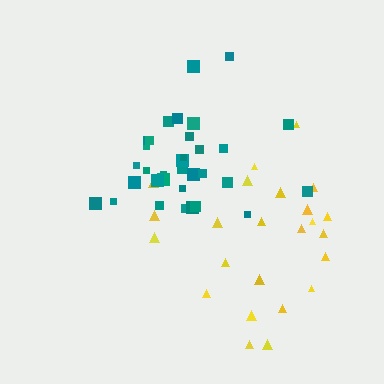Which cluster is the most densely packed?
Teal.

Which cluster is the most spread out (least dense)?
Yellow.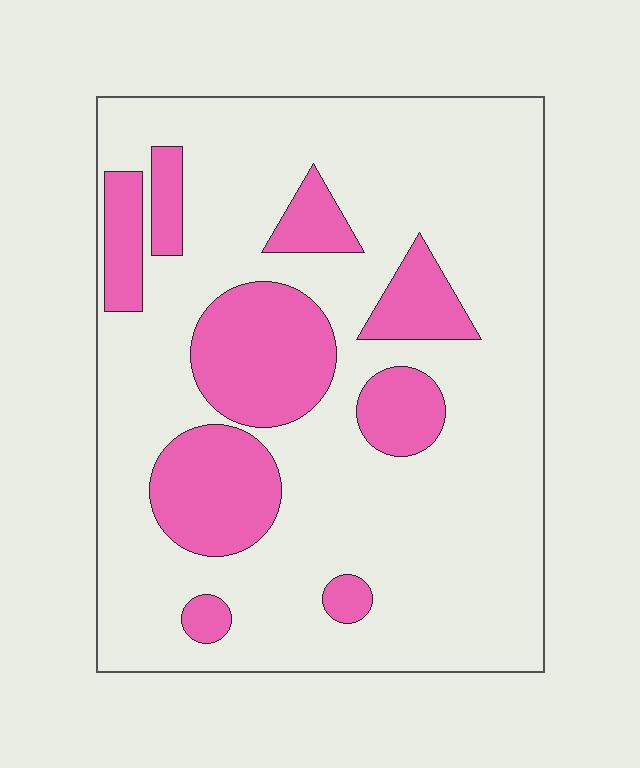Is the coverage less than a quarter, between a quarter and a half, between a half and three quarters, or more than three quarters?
Less than a quarter.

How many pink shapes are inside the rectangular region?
9.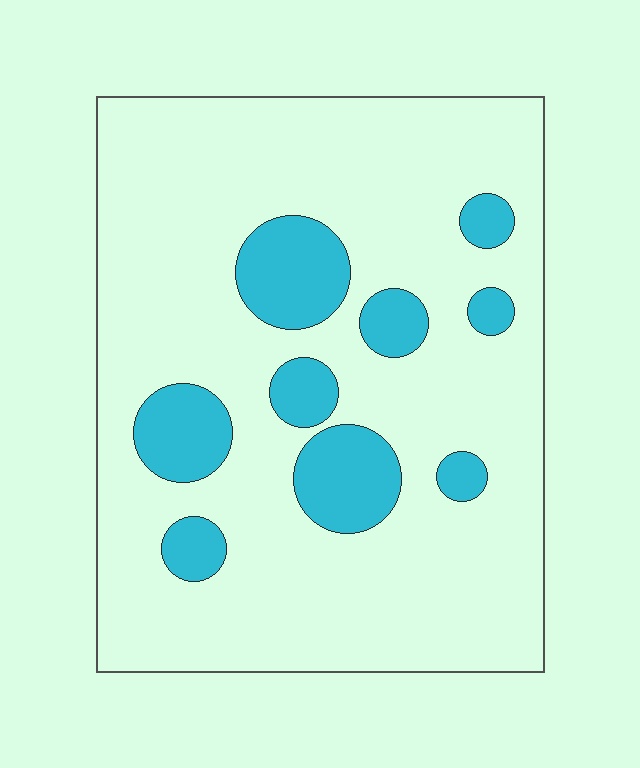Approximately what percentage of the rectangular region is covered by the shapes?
Approximately 15%.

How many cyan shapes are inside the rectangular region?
9.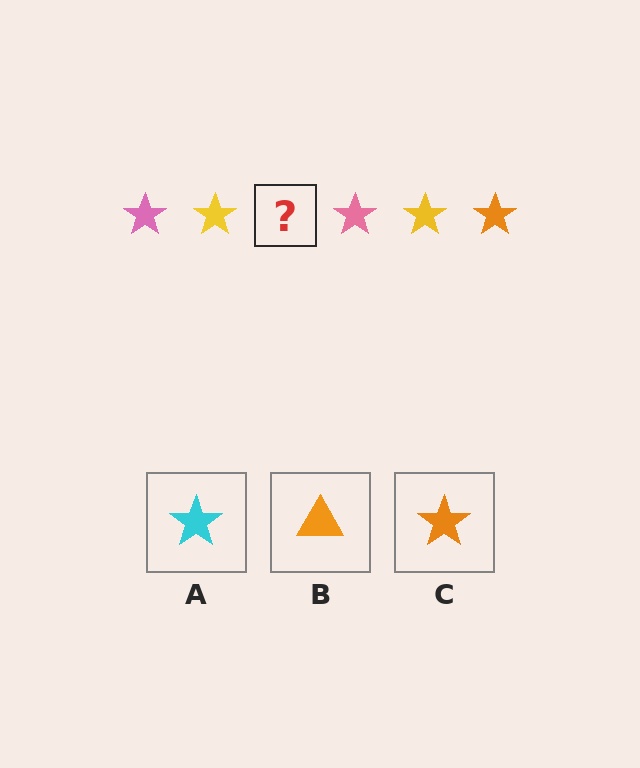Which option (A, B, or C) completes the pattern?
C.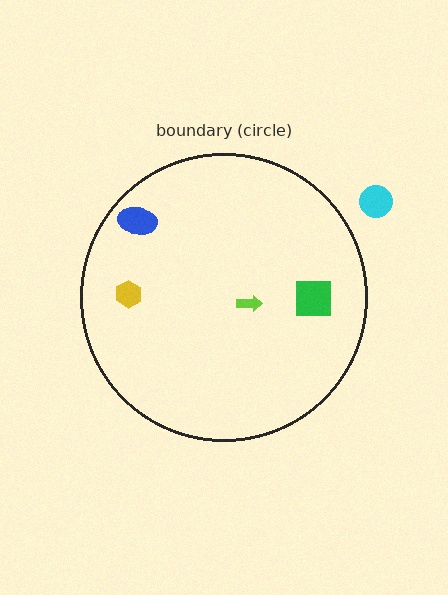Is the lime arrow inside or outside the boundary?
Inside.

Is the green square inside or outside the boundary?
Inside.